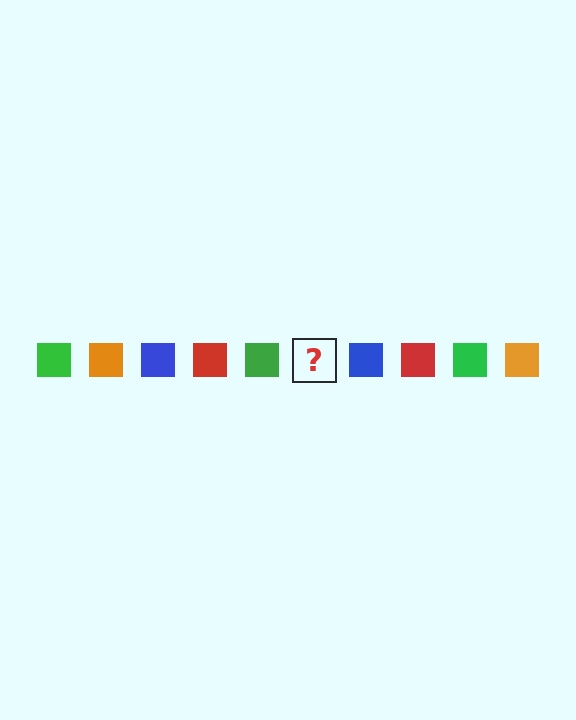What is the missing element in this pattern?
The missing element is an orange square.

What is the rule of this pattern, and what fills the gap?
The rule is that the pattern cycles through green, orange, blue, red squares. The gap should be filled with an orange square.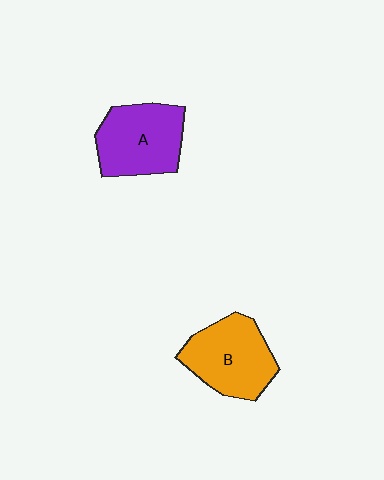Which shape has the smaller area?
Shape A (purple).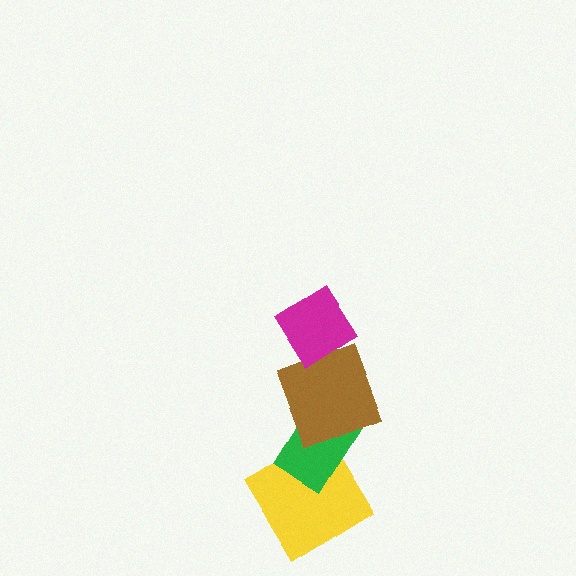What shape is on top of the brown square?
The magenta diamond is on top of the brown square.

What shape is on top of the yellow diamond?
The green rectangle is on top of the yellow diamond.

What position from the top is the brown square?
The brown square is 2nd from the top.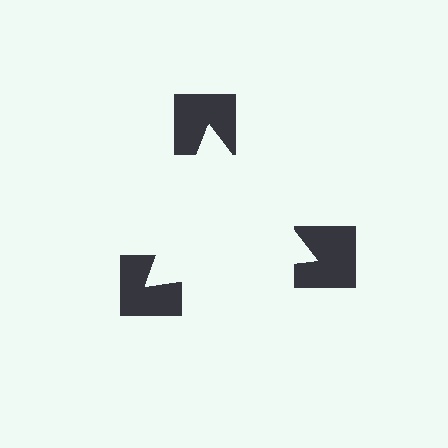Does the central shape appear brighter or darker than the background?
It typically appears slightly brighter than the background, even though no actual brightness change is drawn.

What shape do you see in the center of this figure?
An illusory triangle — its edges are inferred from the aligned wedge cuts in the notched squares, not physically drawn.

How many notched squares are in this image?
There are 3 — one at each vertex of the illusory triangle.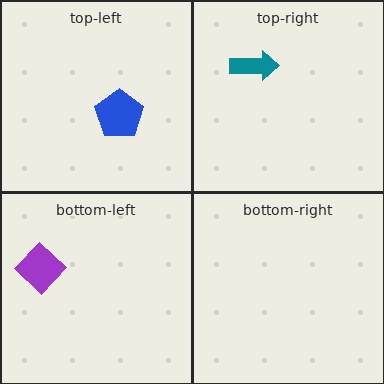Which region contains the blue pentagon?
The top-left region.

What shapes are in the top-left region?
The blue pentagon.